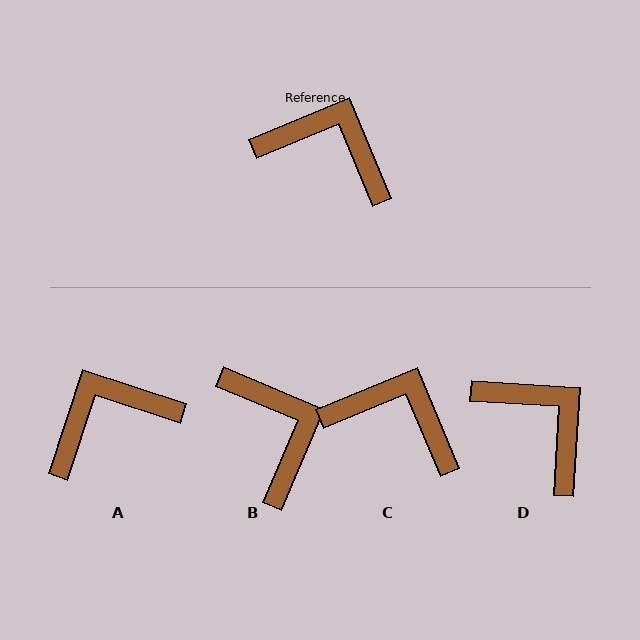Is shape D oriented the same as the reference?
No, it is off by about 26 degrees.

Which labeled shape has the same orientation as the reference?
C.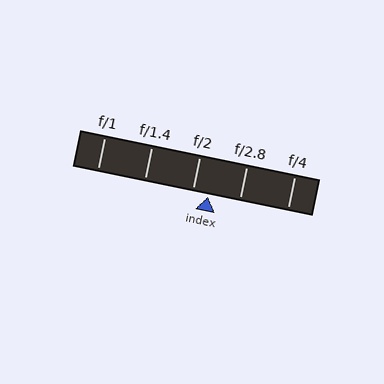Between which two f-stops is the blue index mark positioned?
The index mark is between f/2 and f/2.8.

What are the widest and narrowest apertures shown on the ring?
The widest aperture shown is f/1 and the narrowest is f/4.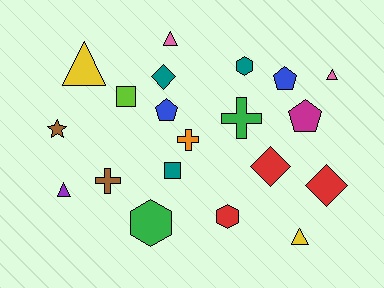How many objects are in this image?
There are 20 objects.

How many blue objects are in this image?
There are 2 blue objects.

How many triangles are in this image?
There are 5 triangles.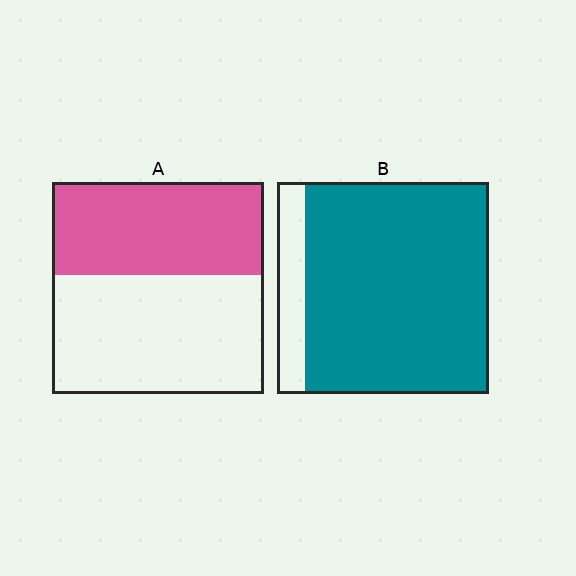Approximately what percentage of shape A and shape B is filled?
A is approximately 45% and B is approximately 85%.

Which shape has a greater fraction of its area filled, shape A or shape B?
Shape B.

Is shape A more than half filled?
No.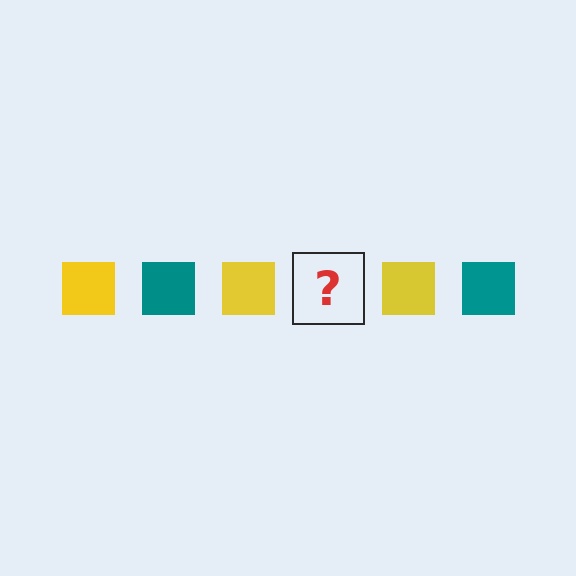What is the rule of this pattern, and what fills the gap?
The rule is that the pattern cycles through yellow, teal squares. The gap should be filled with a teal square.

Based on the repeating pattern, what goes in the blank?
The blank should be a teal square.